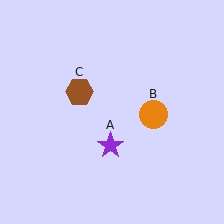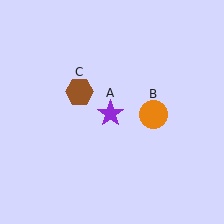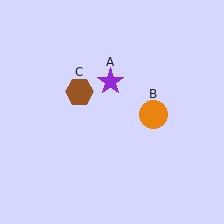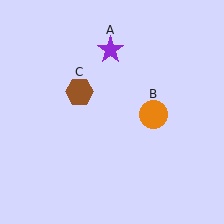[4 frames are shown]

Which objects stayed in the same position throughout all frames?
Orange circle (object B) and brown hexagon (object C) remained stationary.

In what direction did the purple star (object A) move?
The purple star (object A) moved up.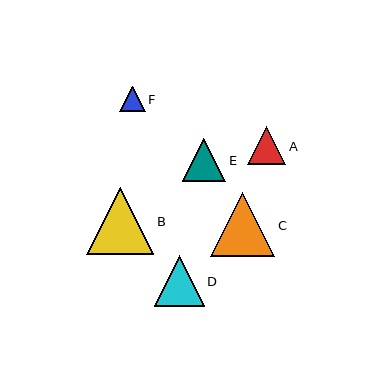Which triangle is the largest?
Triangle B is the largest with a size of approximately 67 pixels.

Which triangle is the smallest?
Triangle F is the smallest with a size of approximately 25 pixels.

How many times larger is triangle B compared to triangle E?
Triangle B is approximately 1.5 times the size of triangle E.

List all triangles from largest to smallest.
From largest to smallest: B, C, D, E, A, F.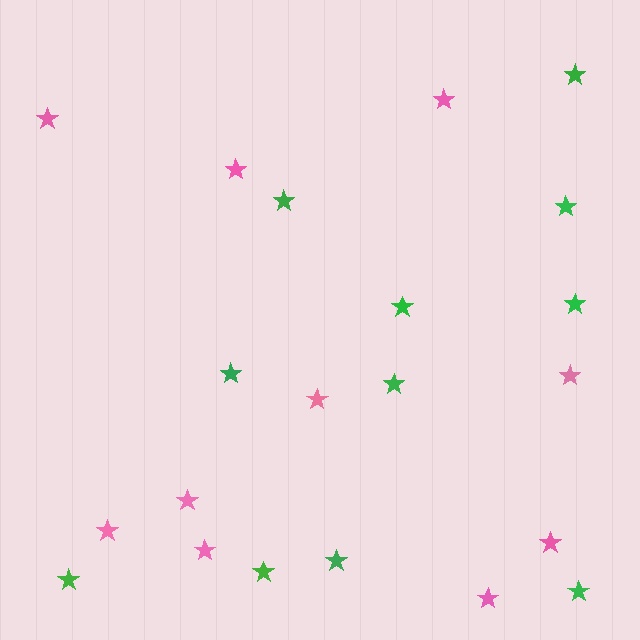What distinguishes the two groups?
There are 2 groups: one group of pink stars (10) and one group of green stars (11).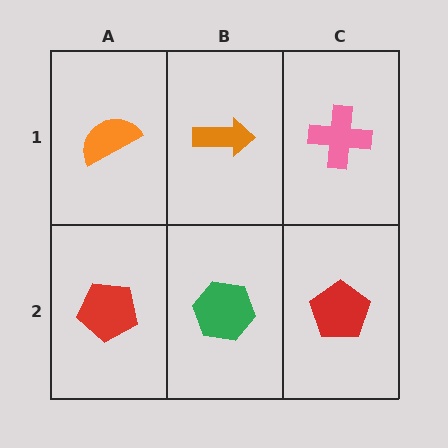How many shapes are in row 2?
3 shapes.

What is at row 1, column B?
An orange arrow.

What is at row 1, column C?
A pink cross.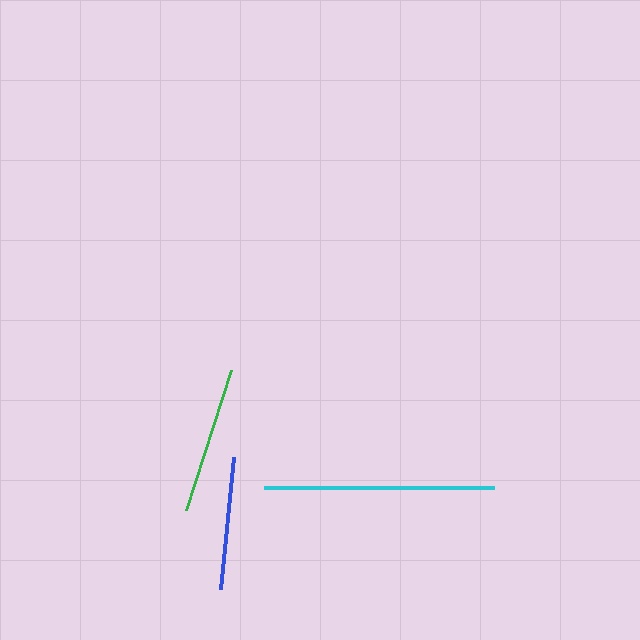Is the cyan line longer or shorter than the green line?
The cyan line is longer than the green line.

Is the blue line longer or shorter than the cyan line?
The cyan line is longer than the blue line.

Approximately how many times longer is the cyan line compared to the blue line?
The cyan line is approximately 1.7 times the length of the blue line.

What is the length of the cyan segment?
The cyan segment is approximately 229 pixels long.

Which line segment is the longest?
The cyan line is the longest at approximately 229 pixels.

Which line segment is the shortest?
The blue line is the shortest at approximately 133 pixels.